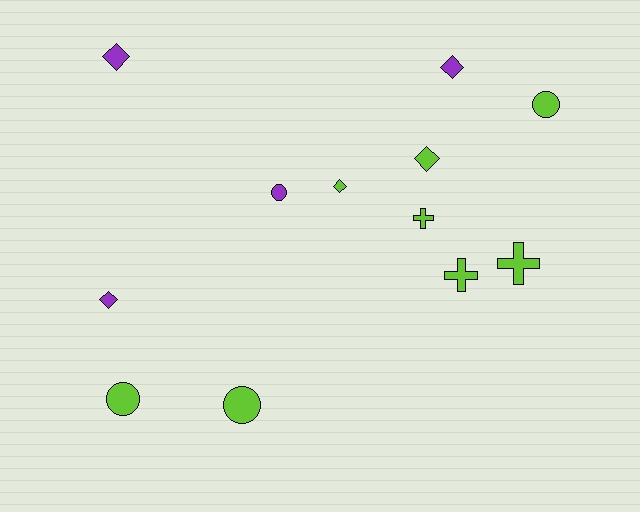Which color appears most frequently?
Lime, with 8 objects.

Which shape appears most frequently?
Diamond, with 5 objects.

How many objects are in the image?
There are 12 objects.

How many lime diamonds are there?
There are 2 lime diamonds.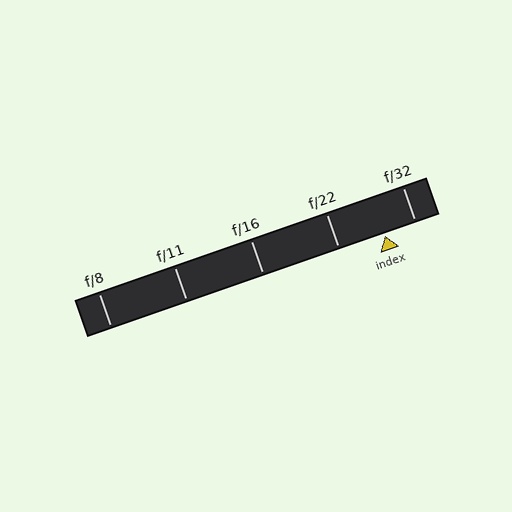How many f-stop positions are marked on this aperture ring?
There are 5 f-stop positions marked.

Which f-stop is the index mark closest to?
The index mark is closest to f/32.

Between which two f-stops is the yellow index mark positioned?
The index mark is between f/22 and f/32.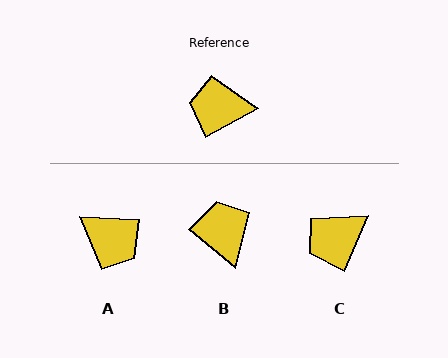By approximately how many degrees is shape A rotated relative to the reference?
Approximately 148 degrees counter-clockwise.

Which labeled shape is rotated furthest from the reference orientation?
A, about 148 degrees away.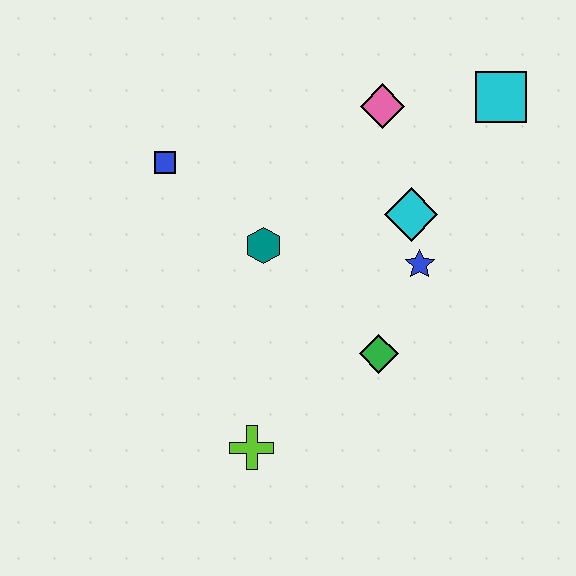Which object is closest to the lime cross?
The green diamond is closest to the lime cross.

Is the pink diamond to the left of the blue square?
No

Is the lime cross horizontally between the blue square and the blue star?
Yes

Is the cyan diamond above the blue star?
Yes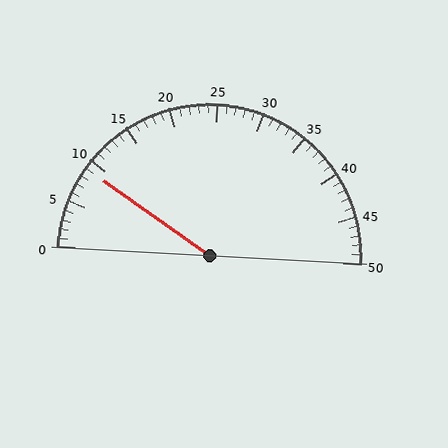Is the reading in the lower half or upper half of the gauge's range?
The reading is in the lower half of the range (0 to 50).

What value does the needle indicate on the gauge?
The needle indicates approximately 9.